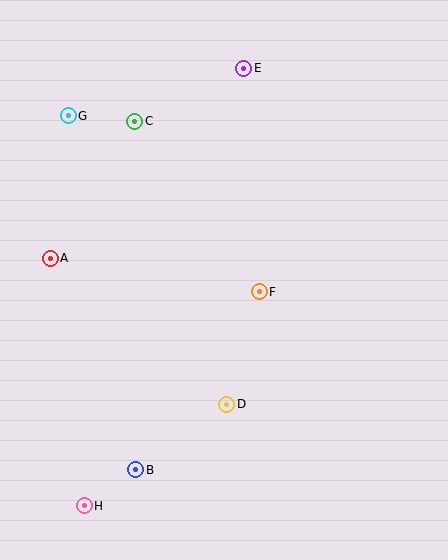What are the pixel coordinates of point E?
Point E is at (244, 68).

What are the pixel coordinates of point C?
Point C is at (135, 121).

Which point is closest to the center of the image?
Point F at (259, 292) is closest to the center.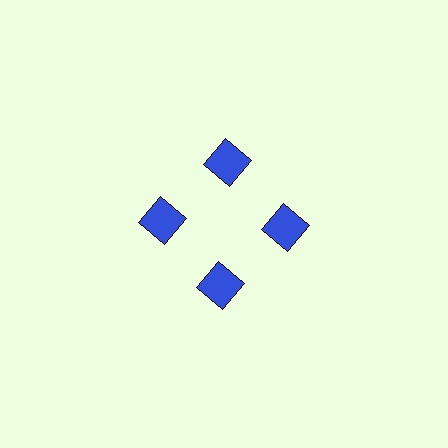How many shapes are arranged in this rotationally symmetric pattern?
There are 4 shapes, arranged in 4 groups of 1.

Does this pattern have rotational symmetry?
Yes, this pattern has 4-fold rotational symmetry. It looks the same after rotating 90 degrees around the center.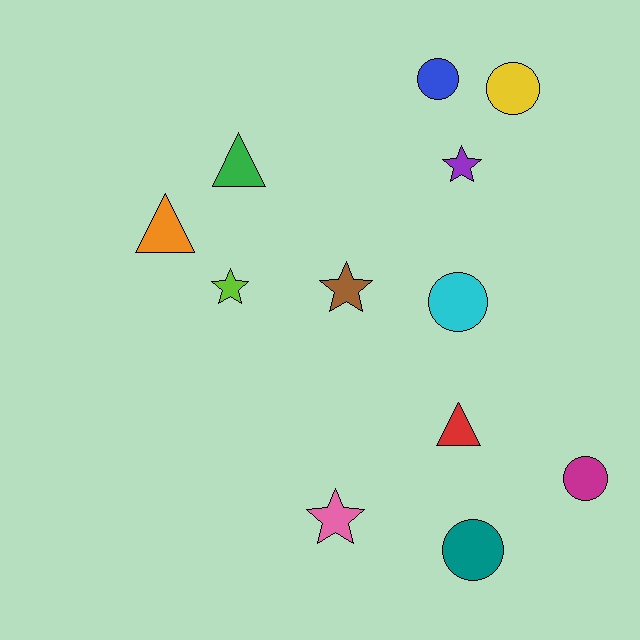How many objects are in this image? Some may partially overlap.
There are 12 objects.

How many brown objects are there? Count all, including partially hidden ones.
There is 1 brown object.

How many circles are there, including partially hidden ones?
There are 5 circles.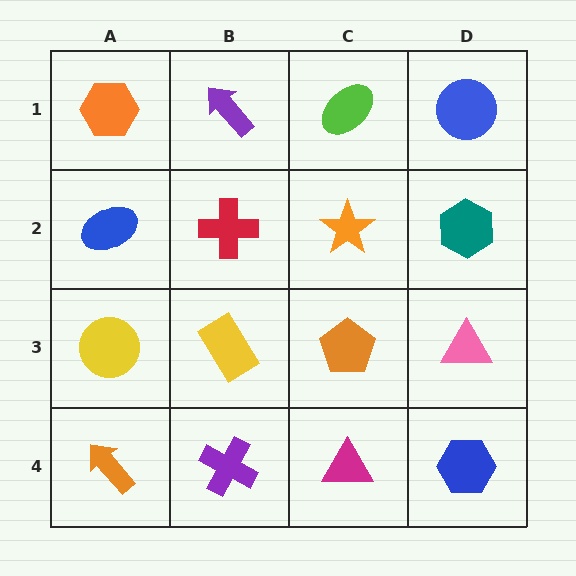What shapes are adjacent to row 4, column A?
A yellow circle (row 3, column A), a purple cross (row 4, column B).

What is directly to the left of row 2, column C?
A red cross.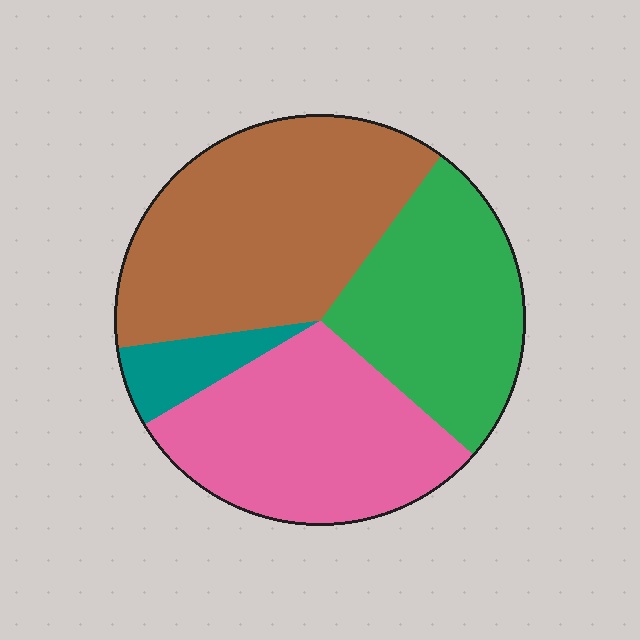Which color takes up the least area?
Teal, at roughly 5%.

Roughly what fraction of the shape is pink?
Pink takes up about one third (1/3) of the shape.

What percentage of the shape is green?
Green takes up about one quarter (1/4) of the shape.